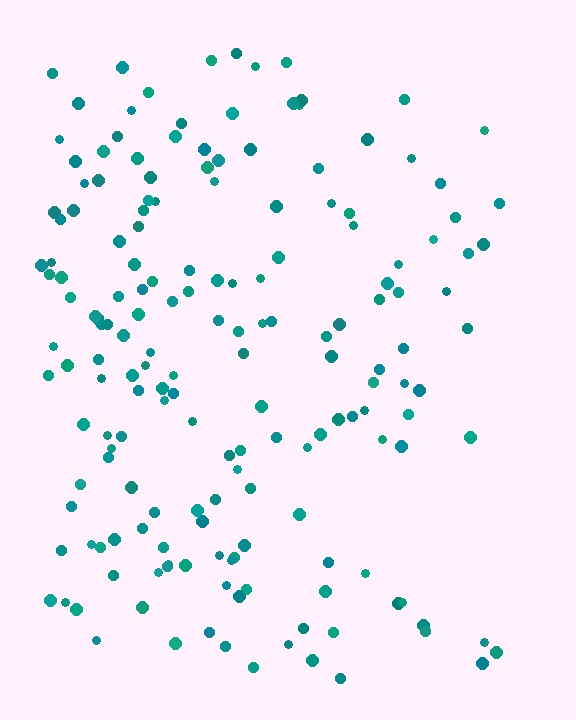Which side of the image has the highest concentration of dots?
The left.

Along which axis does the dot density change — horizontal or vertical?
Horizontal.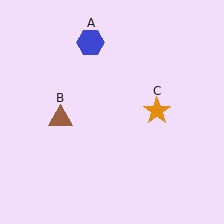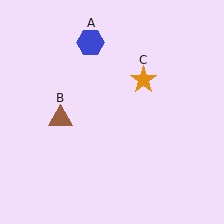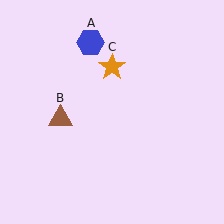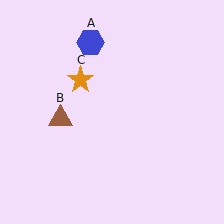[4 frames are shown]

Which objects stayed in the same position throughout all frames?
Blue hexagon (object A) and brown triangle (object B) remained stationary.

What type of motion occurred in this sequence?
The orange star (object C) rotated counterclockwise around the center of the scene.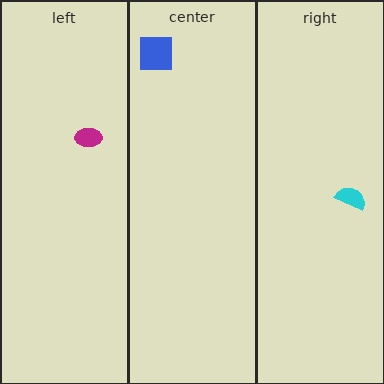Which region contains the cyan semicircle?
The right region.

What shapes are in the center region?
The blue square.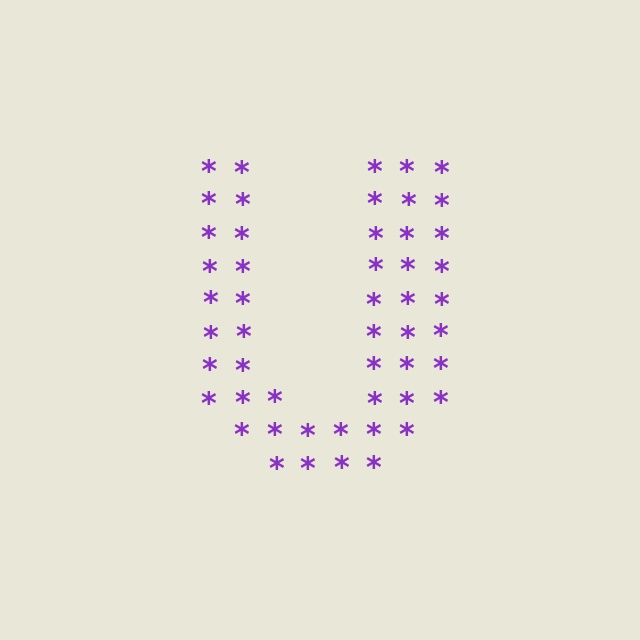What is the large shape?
The large shape is the letter U.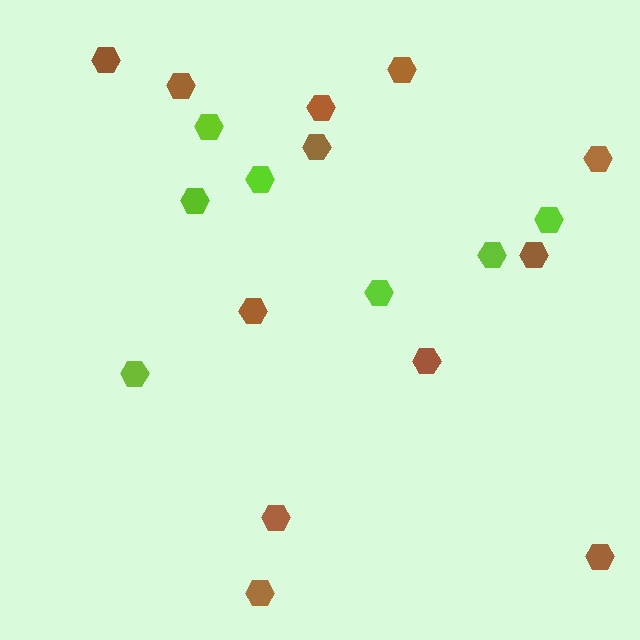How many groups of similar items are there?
There are 2 groups: one group of lime hexagons (7) and one group of brown hexagons (12).